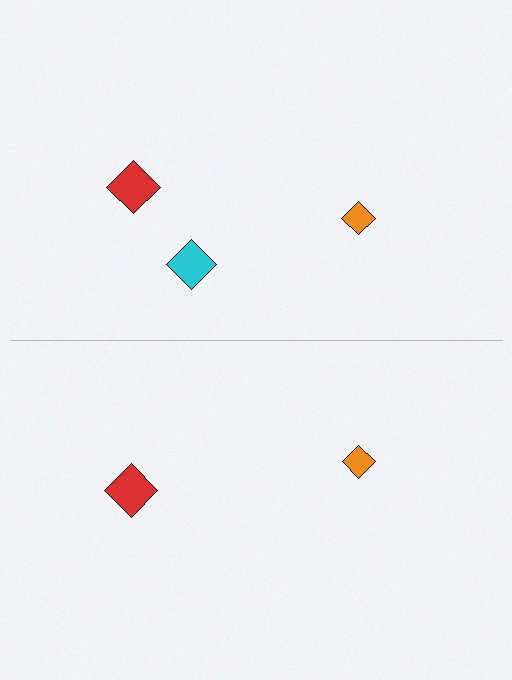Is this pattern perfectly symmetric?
No, the pattern is not perfectly symmetric. A cyan diamond is missing from the bottom side.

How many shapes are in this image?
There are 5 shapes in this image.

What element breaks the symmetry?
A cyan diamond is missing from the bottom side.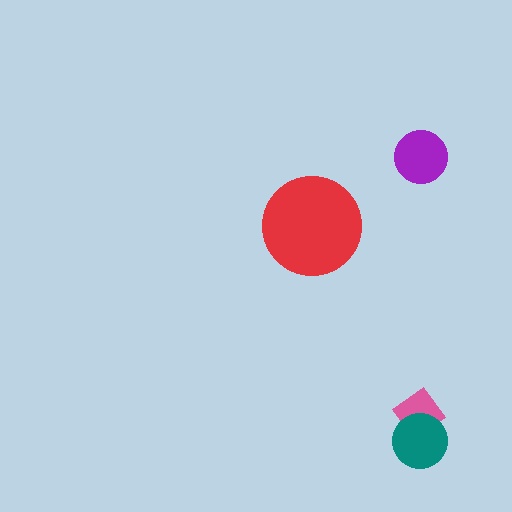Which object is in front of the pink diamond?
The teal circle is in front of the pink diamond.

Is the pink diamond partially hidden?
Yes, it is partially covered by another shape.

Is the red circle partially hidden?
No, no other shape covers it.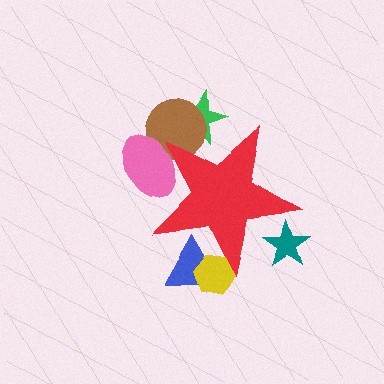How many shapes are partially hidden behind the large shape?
6 shapes are partially hidden.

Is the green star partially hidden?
Yes, the green star is partially hidden behind the red star.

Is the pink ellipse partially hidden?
Yes, the pink ellipse is partially hidden behind the red star.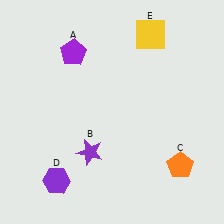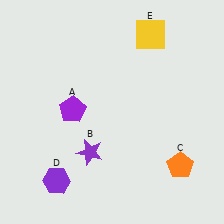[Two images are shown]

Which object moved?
The purple pentagon (A) moved down.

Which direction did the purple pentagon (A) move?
The purple pentagon (A) moved down.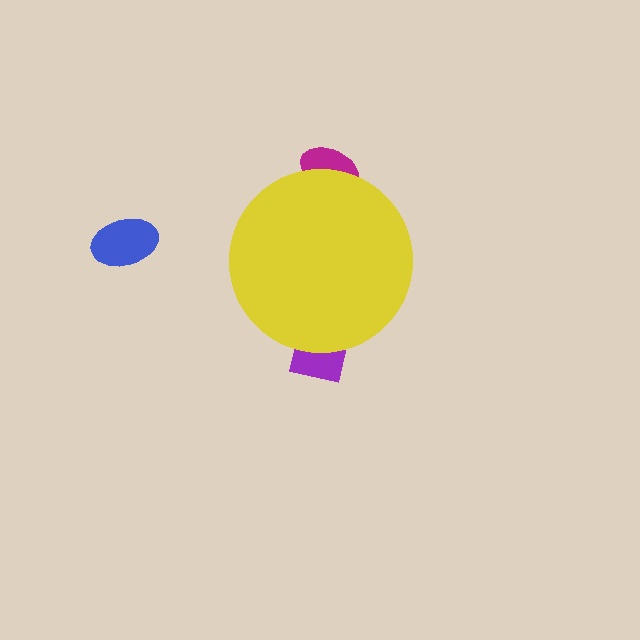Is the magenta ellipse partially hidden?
Yes, the magenta ellipse is partially hidden behind the yellow circle.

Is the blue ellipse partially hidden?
No, the blue ellipse is fully visible.